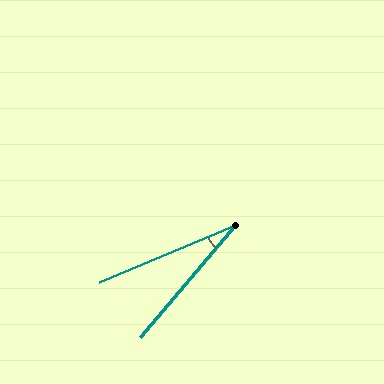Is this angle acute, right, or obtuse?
It is acute.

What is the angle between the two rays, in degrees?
Approximately 27 degrees.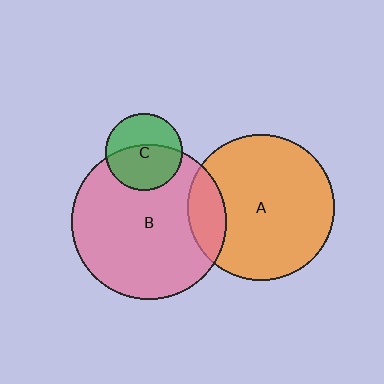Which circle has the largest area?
Circle B (pink).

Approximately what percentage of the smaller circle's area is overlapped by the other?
Approximately 60%.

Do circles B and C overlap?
Yes.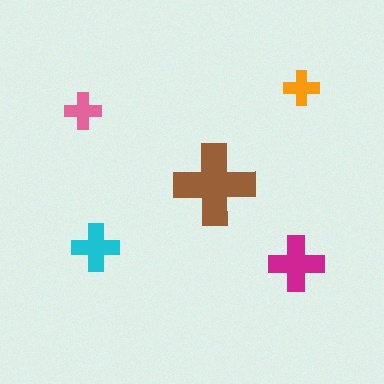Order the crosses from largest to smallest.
the brown one, the magenta one, the cyan one, the pink one, the orange one.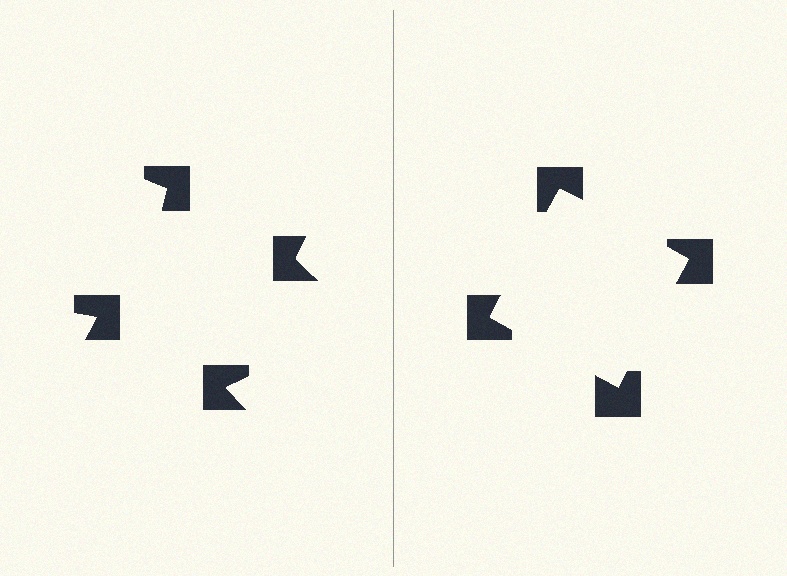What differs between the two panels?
The notched squares are positioned identically on both sides; only the wedge orientations differ. On the right they align to a square; on the left they are misaligned.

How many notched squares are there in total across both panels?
8 — 4 on each side.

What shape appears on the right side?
An illusory square.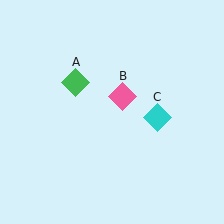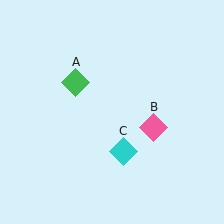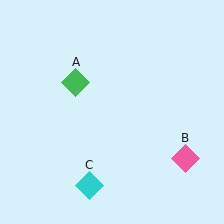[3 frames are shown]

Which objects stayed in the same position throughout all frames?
Green diamond (object A) remained stationary.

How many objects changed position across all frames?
2 objects changed position: pink diamond (object B), cyan diamond (object C).